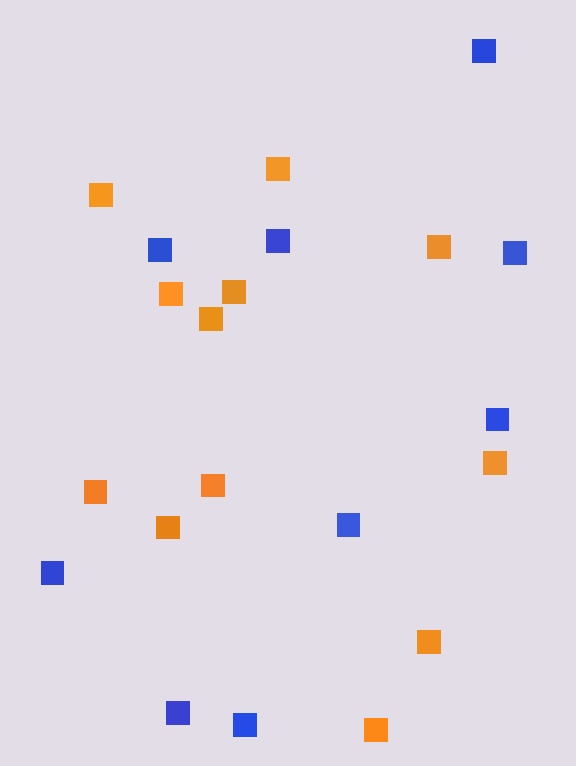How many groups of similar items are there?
There are 2 groups: one group of blue squares (9) and one group of orange squares (12).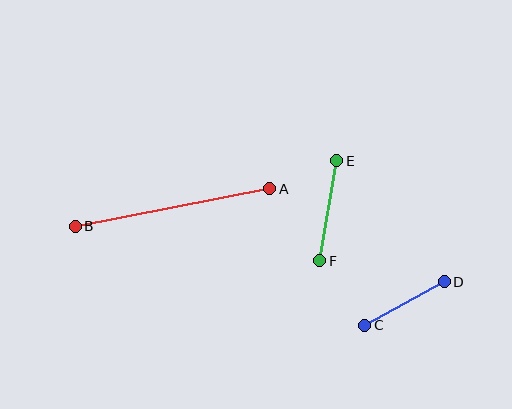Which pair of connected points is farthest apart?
Points A and B are farthest apart.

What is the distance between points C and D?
The distance is approximately 91 pixels.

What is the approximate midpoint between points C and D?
The midpoint is at approximately (405, 304) pixels.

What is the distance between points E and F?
The distance is approximately 102 pixels.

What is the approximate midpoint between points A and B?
The midpoint is at approximately (173, 208) pixels.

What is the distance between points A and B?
The distance is approximately 198 pixels.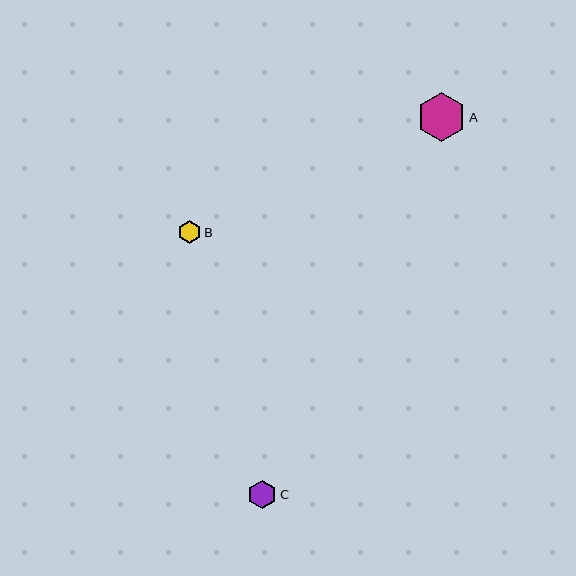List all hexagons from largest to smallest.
From largest to smallest: A, C, B.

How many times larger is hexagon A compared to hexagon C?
Hexagon A is approximately 1.7 times the size of hexagon C.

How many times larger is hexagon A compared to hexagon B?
Hexagon A is approximately 2.1 times the size of hexagon B.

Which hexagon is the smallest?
Hexagon B is the smallest with a size of approximately 24 pixels.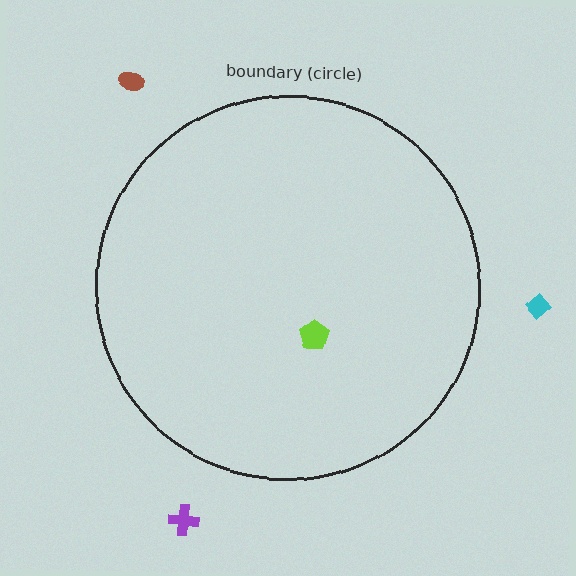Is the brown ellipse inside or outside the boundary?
Outside.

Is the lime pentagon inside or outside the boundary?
Inside.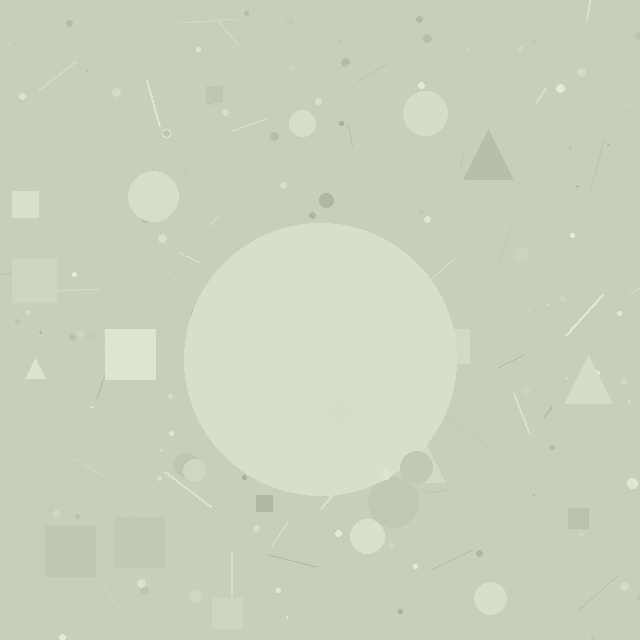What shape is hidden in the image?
A circle is hidden in the image.